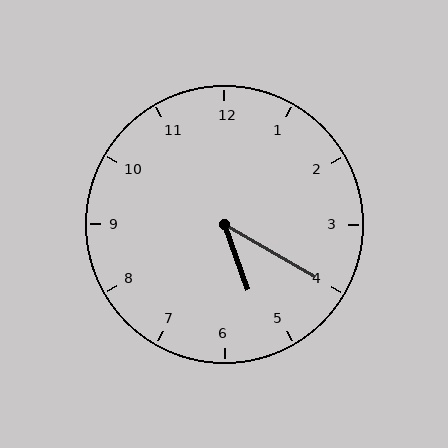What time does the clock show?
5:20.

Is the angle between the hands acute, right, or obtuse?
It is acute.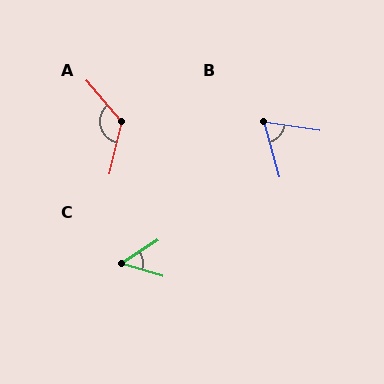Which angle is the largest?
A, at approximately 126 degrees.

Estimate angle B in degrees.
Approximately 66 degrees.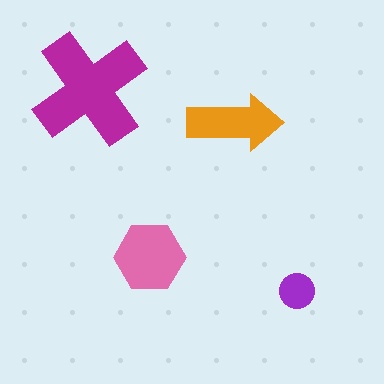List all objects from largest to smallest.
The magenta cross, the pink hexagon, the orange arrow, the purple circle.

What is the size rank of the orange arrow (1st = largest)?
3rd.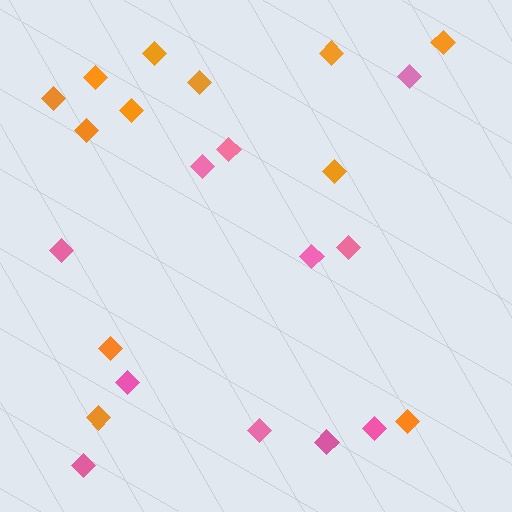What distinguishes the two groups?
There are 2 groups: one group of pink diamonds (11) and one group of orange diamonds (12).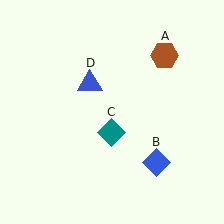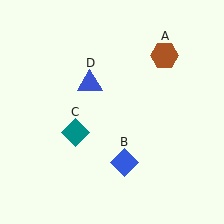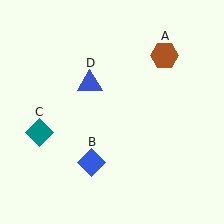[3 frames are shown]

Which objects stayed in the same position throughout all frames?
Brown hexagon (object A) and blue triangle (object D) remained stationary.